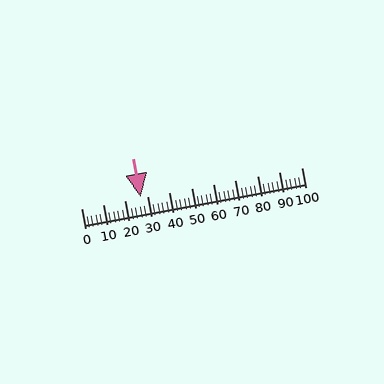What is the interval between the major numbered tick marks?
The major tick marks are spaced 10 units apart.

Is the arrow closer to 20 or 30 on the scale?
The arrow is closer to 30.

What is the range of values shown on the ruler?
The ruler shows values from 0 to 100.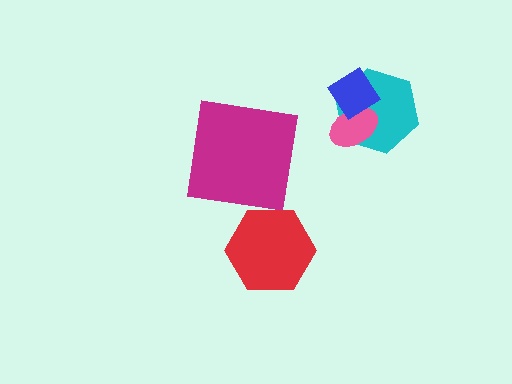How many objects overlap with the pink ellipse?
2 objects overlap with the pink ellipse.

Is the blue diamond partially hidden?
No, no other shape covers it.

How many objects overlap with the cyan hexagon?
2 objects overlap with the cyan hexagon.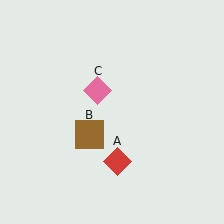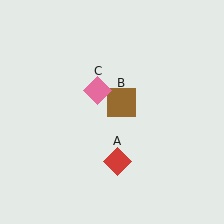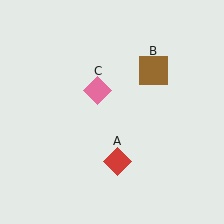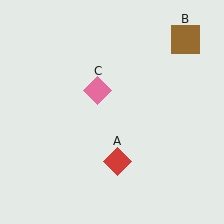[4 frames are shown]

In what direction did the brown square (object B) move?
The brown square (object B) moved up and to the right.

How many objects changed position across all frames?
1 object changed position: brown square (object B).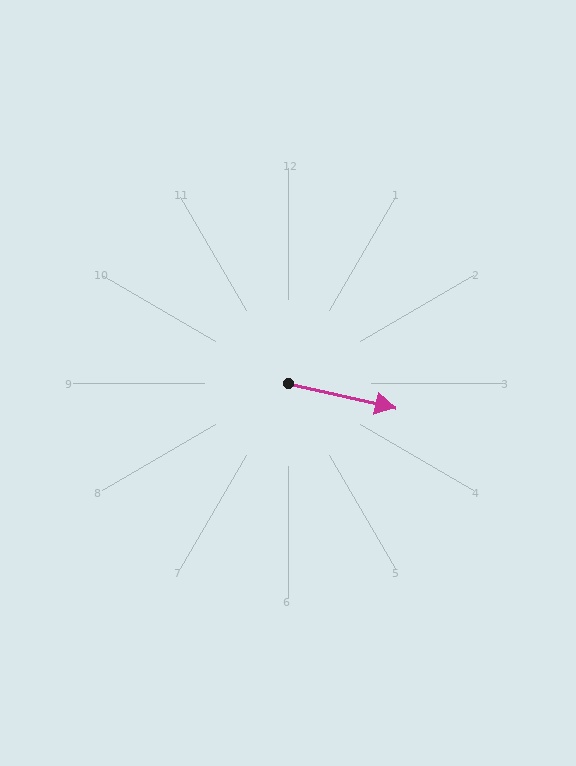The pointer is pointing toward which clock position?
Roughly 3 o'clock.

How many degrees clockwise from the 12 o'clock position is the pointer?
Approximately 103 degrees.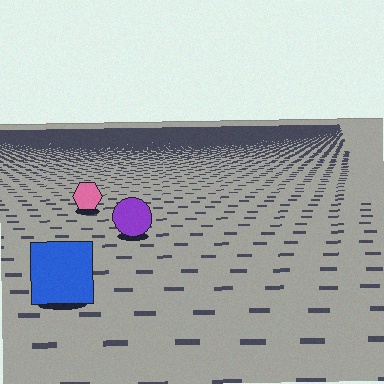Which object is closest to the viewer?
The blue square is closest. The texture marks near it are larger and more spread out.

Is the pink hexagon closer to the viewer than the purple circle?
No. The purple circle is closer — you can tell from the texture gradient: the ground texture is coarser near it.